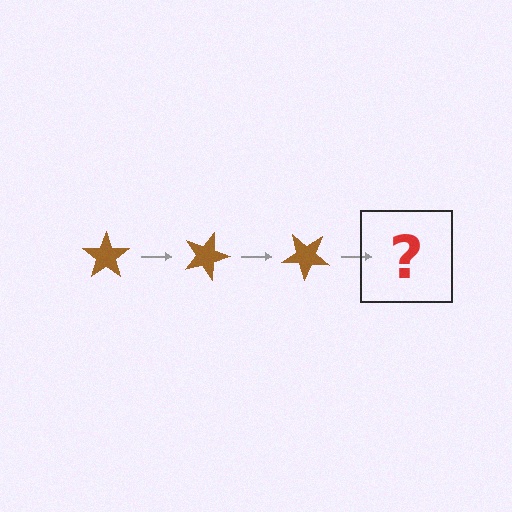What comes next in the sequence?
The next element should be a brown star rotated 60 degrees.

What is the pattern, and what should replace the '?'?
The pattern is that the star rotates 20 degrees each step. The '?' should be a brown star rotated 60 degrees.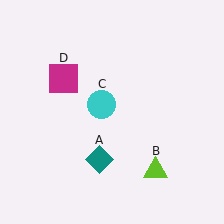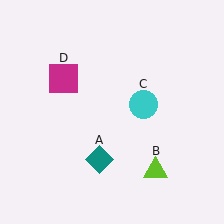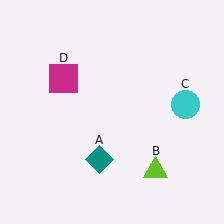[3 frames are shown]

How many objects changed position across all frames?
1 object changed position: cyan circle (object C).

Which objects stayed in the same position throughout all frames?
Teal diamond (object A) and lime triangle (object B) and magenta square (object D) remained stationary.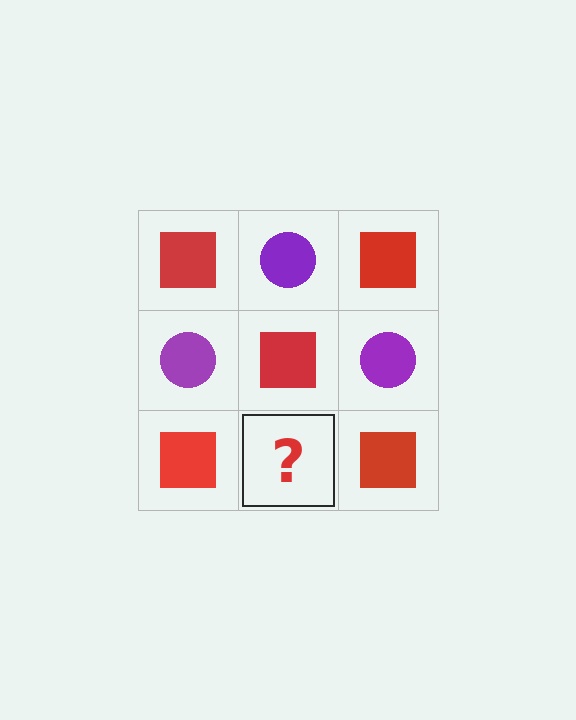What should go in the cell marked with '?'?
The missing cell should contain a purple circle.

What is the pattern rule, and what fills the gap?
The rule is that it alternates red square and purple circle in a checkerboard pattern. The gap should be filled with a purple circle.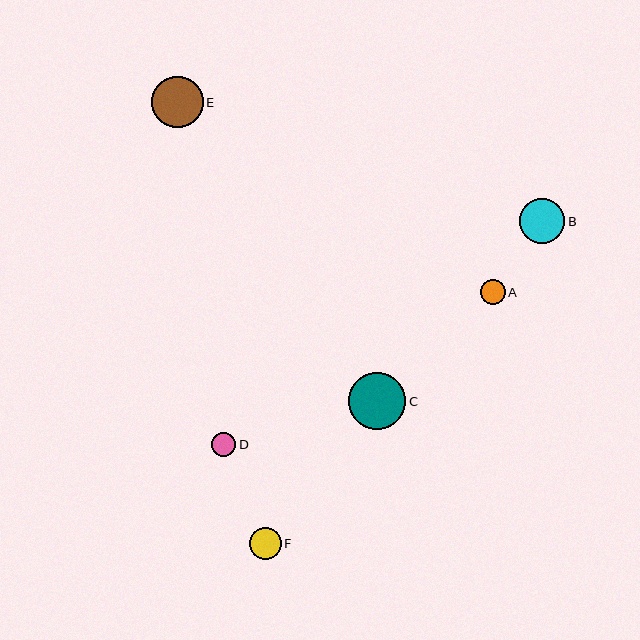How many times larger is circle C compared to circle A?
Circle C is approximately 2.3 times the size of circle A.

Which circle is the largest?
Circle C is the largest with a size of approximately 57 pixels.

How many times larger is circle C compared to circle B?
Circle C is approximately 1.3 times the size of circle B.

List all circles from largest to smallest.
From largest to smallest: C, E, B, F, A, D.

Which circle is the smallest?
Circle D is the smallest with a size of approximately 25 pixels.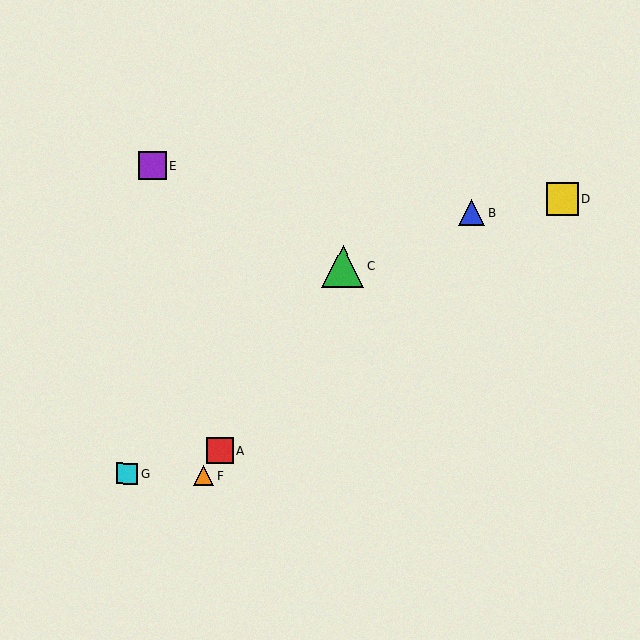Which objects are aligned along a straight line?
Objects A, C, F are aligned along a straight line.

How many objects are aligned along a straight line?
3 objects (A, C, F) are aligned along a straight line.